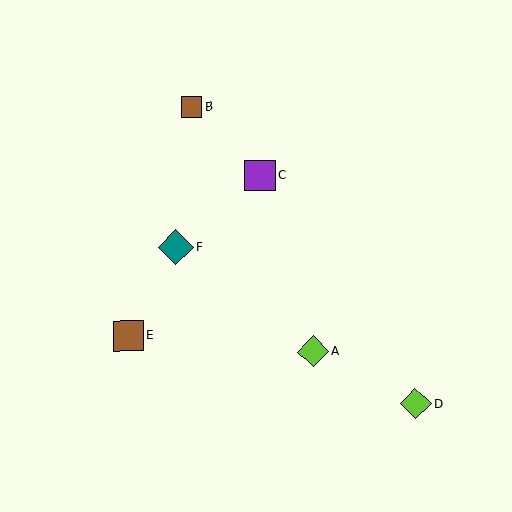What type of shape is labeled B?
Shape B is a brown square.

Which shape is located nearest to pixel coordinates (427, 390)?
The lime diamond (labeled D) at (416, 404) is nearest to that location.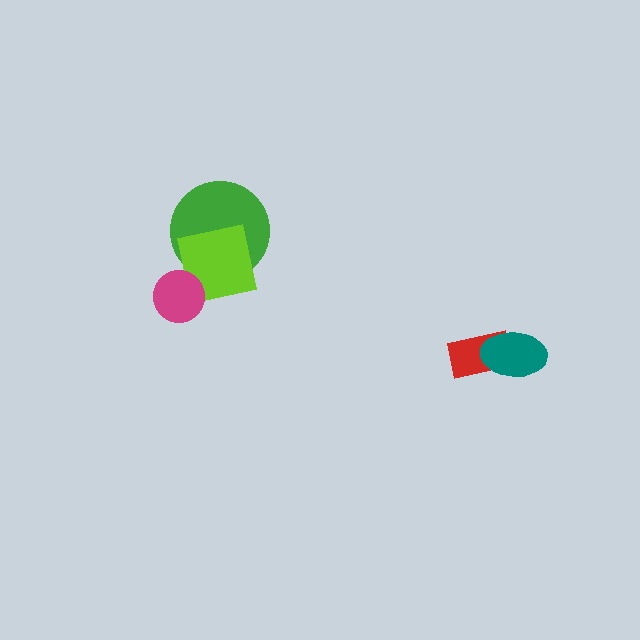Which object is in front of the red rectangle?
The teal ellipse is in front of the red rectangle.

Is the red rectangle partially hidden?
Yes, it is partially covered by another shape.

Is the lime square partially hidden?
Yes, it is partially covered by another shape.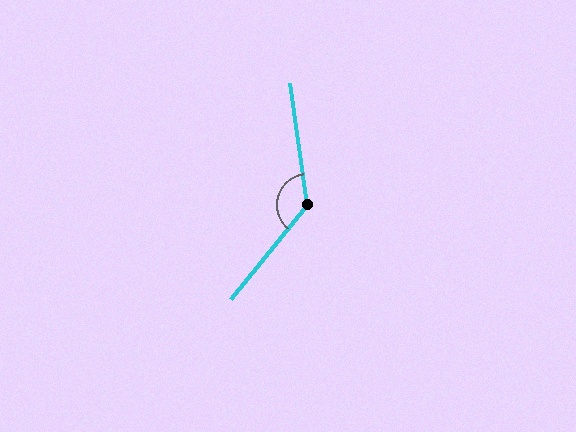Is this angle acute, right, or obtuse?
It is obtuse.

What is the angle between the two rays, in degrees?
Approximately 133 degrees.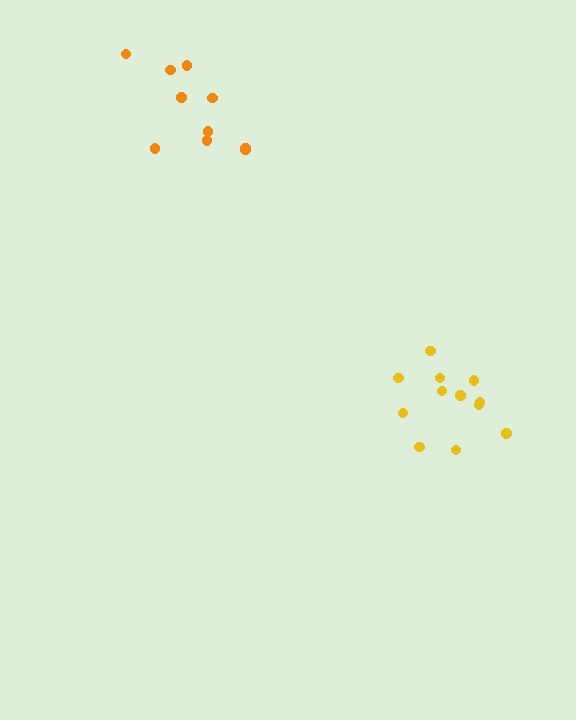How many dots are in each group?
Group 1: 12 dots, Group 2: 10 dots (22 total).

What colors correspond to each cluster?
The clusters are colored: yellow, orange.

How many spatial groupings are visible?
There are 2 spatial groupings.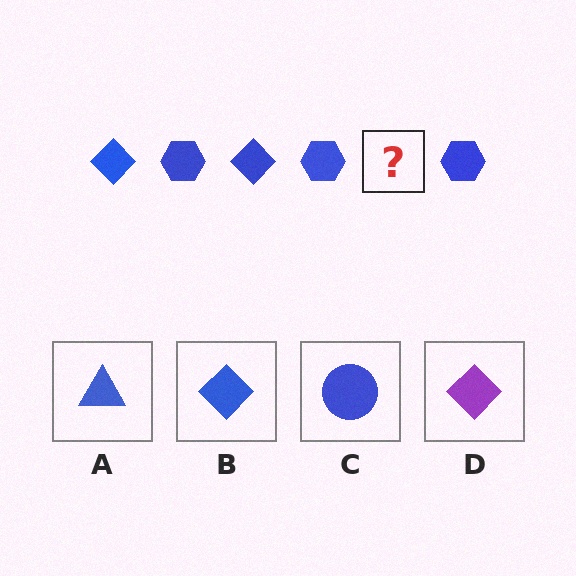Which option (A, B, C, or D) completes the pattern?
B.